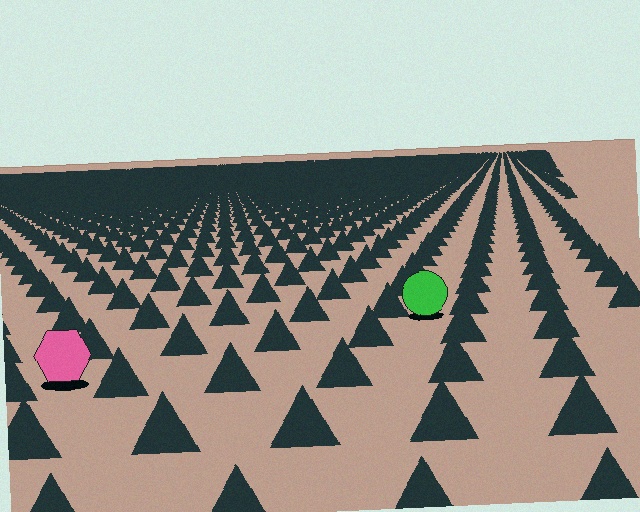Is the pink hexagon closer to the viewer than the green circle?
Yes. The pink hexagon is closer — you can tell from the texture gradient: the ground texture is coarser near it.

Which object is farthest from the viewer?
The green circle is farthest from the viewer. It appears smaller and the ground texture around it is denser.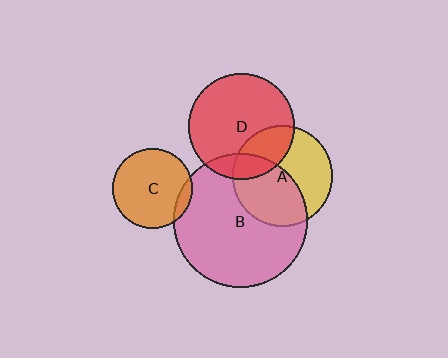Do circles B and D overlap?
Yes.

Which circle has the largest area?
Circle B (pink).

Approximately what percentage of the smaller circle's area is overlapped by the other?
Approximately 15%.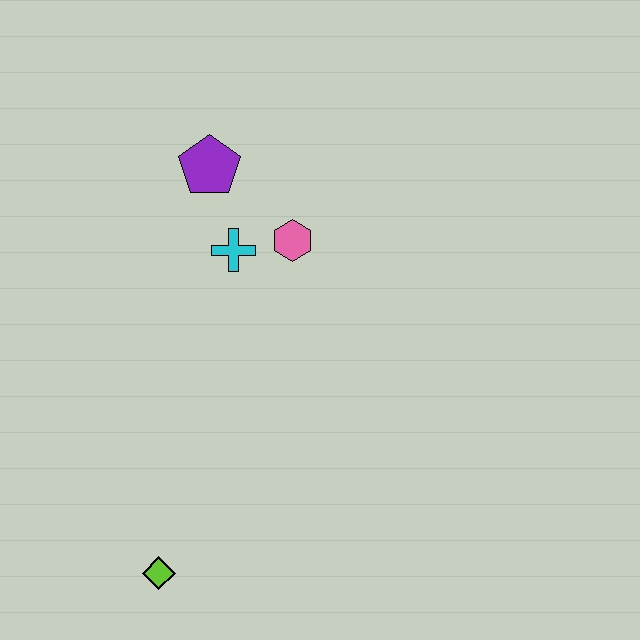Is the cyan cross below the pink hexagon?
Yes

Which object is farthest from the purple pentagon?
The lime diamond is farthest from the purple pentagon.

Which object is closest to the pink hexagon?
The cyan cross is closest to the pink hexagon.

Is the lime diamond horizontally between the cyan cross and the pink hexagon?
No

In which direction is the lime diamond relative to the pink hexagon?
The lime diamond is below the pink hexagon.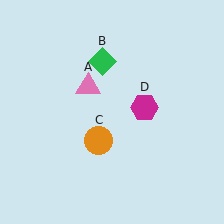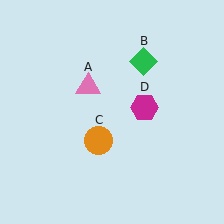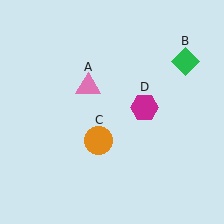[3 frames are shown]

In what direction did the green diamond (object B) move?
The green diamond (object B) moved right.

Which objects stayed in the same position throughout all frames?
Pink triangle (object A) and orange circle (object C) and magenta hexagon (object D) remained stationary.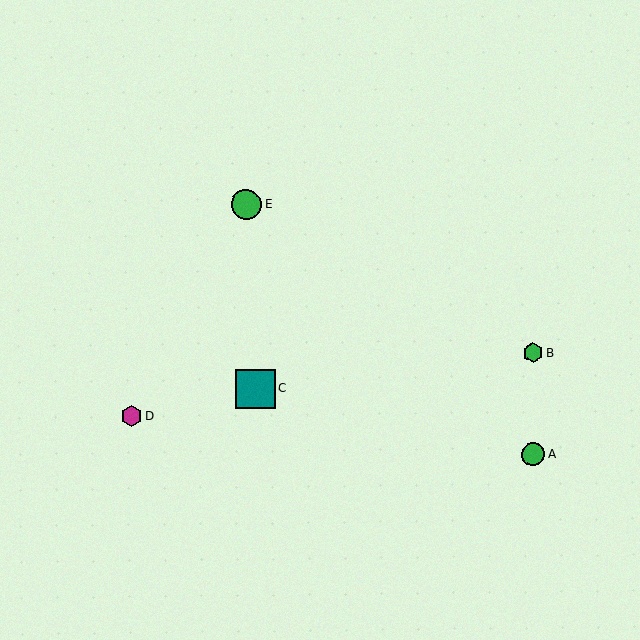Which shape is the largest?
The teal square (labeled C) is the largest.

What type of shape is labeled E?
Shape E is a green circle.